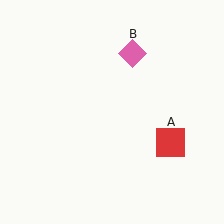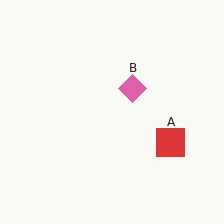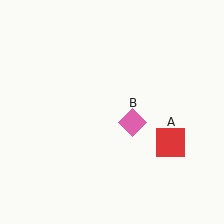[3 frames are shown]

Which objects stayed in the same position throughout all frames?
Red square (object A) remained stationary.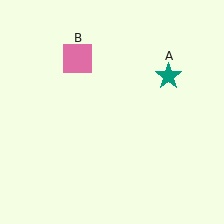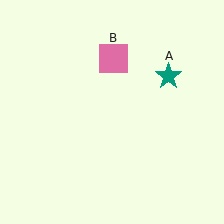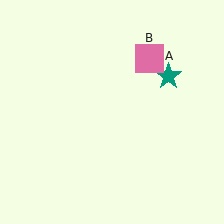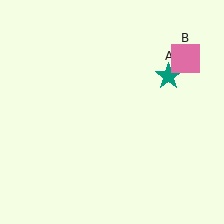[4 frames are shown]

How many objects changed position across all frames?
1 object changed position: pink square (object B).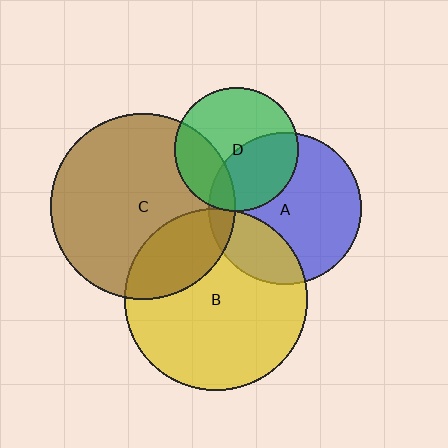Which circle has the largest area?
Circle C (brown).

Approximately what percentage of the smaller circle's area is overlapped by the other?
Approximately 10%.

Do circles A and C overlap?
Yes.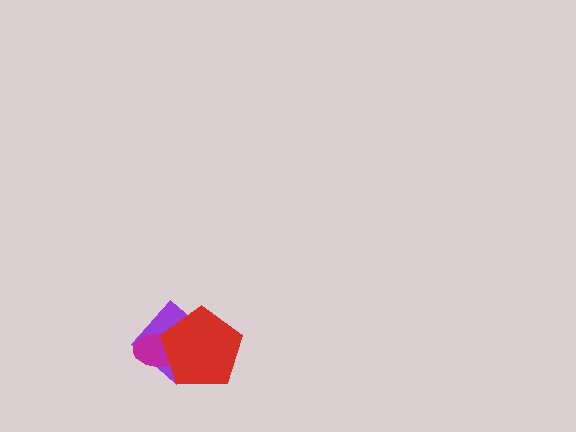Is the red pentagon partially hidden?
No, no other shape covers it.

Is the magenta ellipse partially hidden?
Yes, it is partially covered by another shape.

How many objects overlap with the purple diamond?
2 objects overlap with the purple diamond.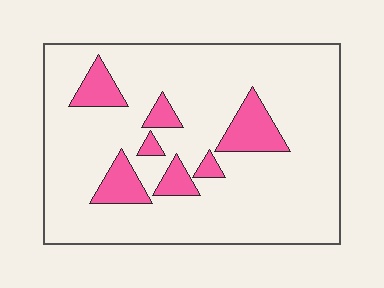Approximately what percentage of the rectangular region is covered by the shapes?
Approximately 15%.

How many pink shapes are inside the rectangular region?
7.